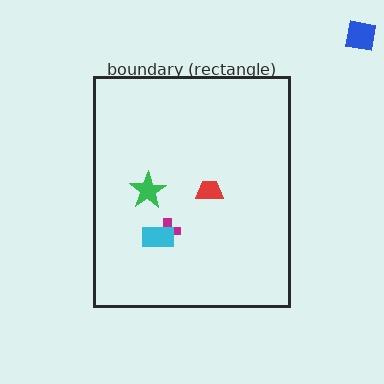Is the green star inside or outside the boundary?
Inside.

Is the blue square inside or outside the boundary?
Outside.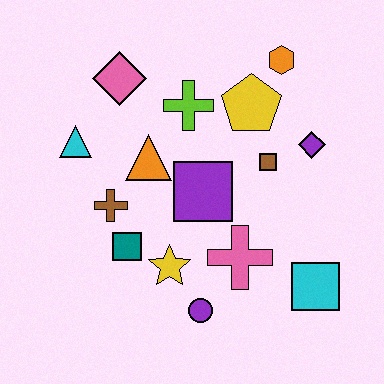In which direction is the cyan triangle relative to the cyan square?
The cyan triangle is to the left of the cyan square.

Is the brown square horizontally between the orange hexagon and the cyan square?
No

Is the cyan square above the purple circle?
Yes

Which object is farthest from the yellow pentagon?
The purple circle is farthest from the yellow pentagon.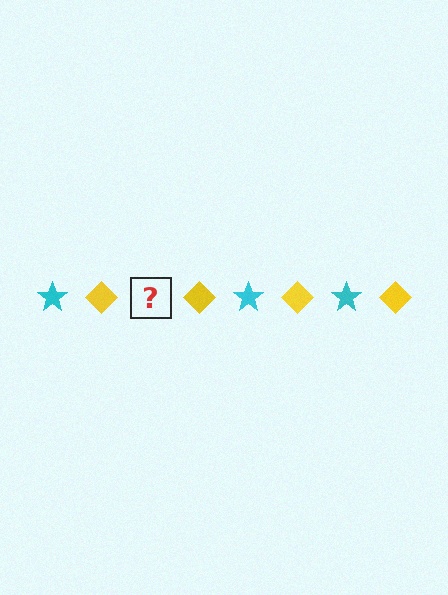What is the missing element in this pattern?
The missing element is a cyan star.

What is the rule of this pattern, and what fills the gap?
The rule is that the pattern alternates between cyan star and yellow diamond. The gap should be filled with a cyan star.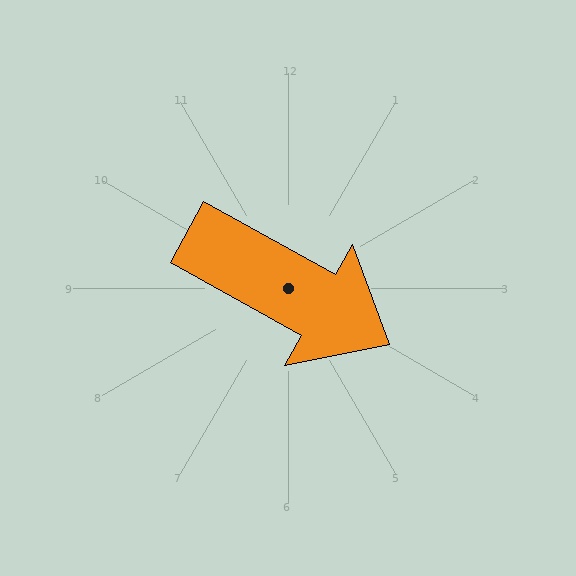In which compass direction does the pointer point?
Southeast.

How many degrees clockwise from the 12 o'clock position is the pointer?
Approximately 119 degrees.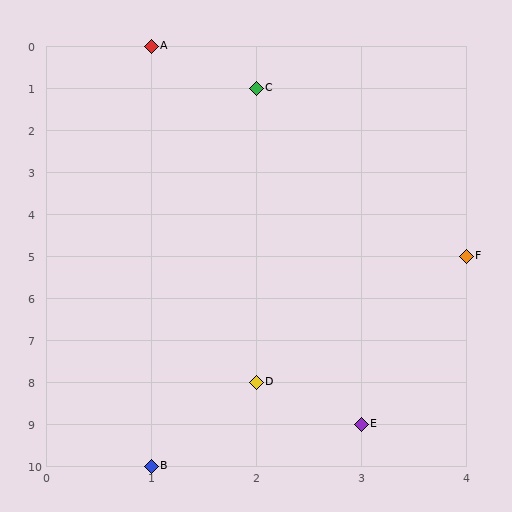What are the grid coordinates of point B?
Point B is at grid coordinates (1, 10).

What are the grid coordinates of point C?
Point C is at grid coordinates (2, 1).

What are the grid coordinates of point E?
Point E is at grid coordinates (3, 9).